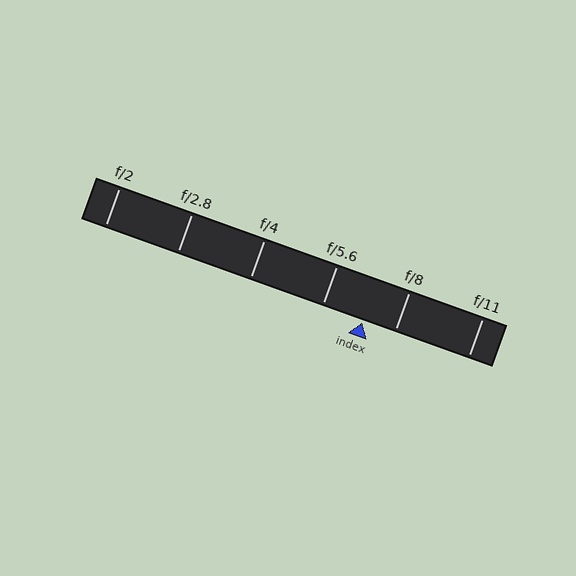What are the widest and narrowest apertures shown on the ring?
The widest aperture shown is f/2 and the narrowest is f/11.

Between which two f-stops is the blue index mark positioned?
The index mark is between f/5.6 and f/8.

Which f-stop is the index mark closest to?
The index mark is closest to f/8.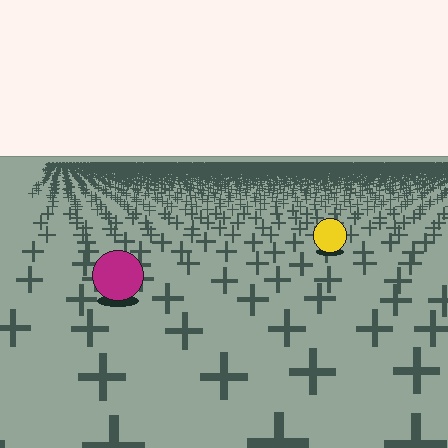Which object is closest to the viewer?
The magenta circle is closest. The texture marks near it are larger and more spread out.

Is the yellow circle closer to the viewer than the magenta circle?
No. The magenta circle is closer — you can tell from the texture gradient: the ground texture is coarser near it.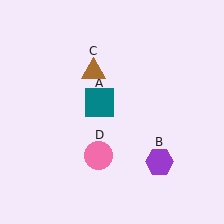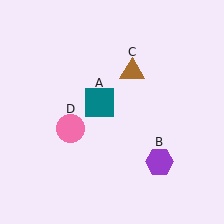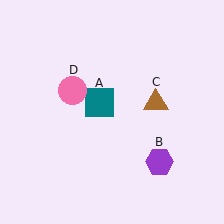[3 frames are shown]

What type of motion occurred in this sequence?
The brown triangle (object C), pink circle (object D) rotated clockwise around the center of the scene.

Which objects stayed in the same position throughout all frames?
Teal square (object A) and purple hexagon (object B) remained stationary.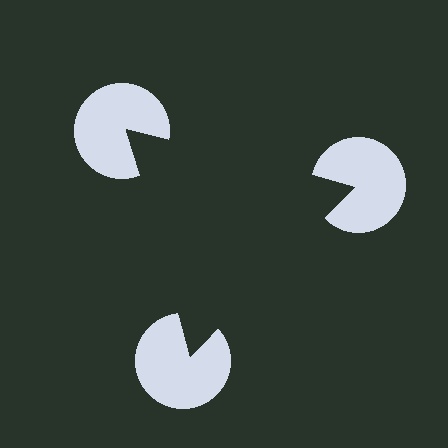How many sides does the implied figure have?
3 sides.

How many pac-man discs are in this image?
There are 3 — one at each vertex of the illusory triangle.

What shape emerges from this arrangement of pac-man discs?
An illusory triangle — its edges are inferred from the aligned wedge cuts in the pac-man discs, not physically drawn.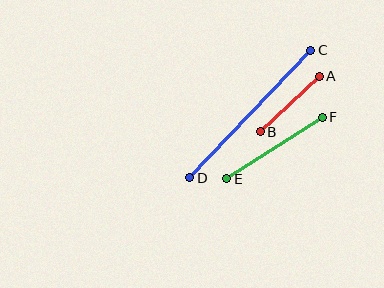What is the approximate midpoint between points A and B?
The midpoint is at approximately (290, 104) pixels.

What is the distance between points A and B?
The distance is approximately 81 pixels.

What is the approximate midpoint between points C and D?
The midpoint is at approximately (250, 114) pixels.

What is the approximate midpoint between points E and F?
The midpoint is at approximately (275, 148) pixels.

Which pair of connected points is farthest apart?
Points C and D are farthest apart.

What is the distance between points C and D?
The distance is approximately 176 pixels.